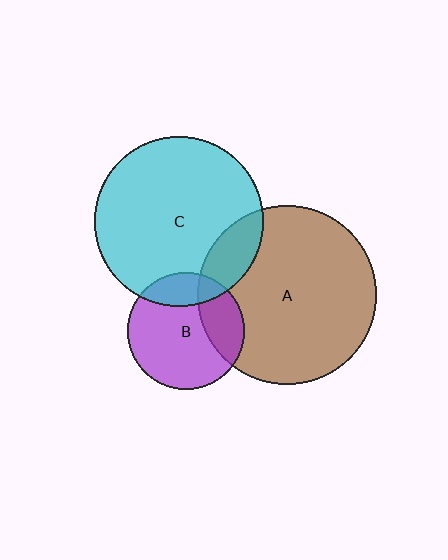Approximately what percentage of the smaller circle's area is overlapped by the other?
Approximately 20%.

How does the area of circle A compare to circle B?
Approximately 2.3 times.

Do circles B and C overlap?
Yes.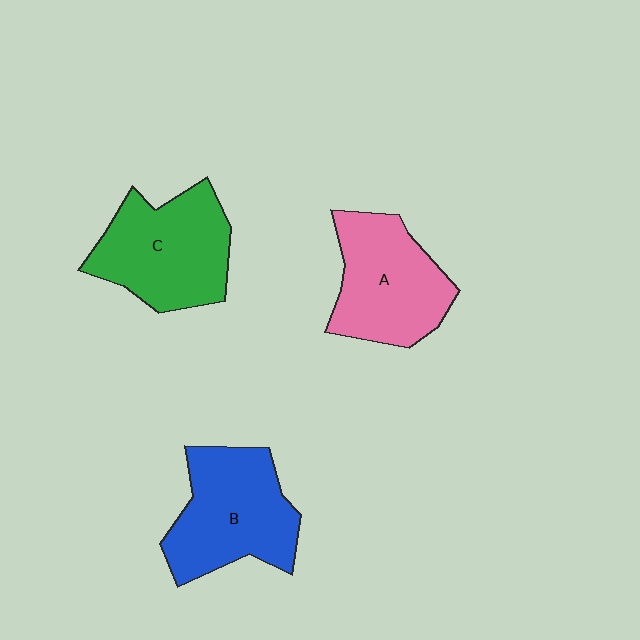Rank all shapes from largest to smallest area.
From largest to smallest: B (blue), C (green), A (pink).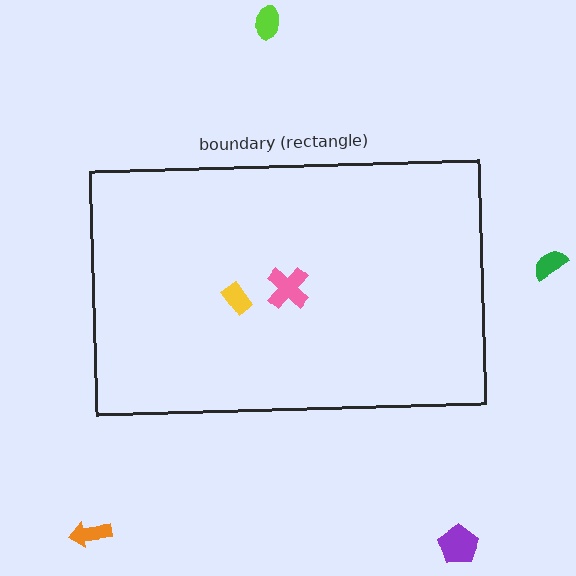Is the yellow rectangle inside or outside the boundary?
Inside.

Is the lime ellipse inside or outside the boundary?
Outside.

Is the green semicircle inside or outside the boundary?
Outside.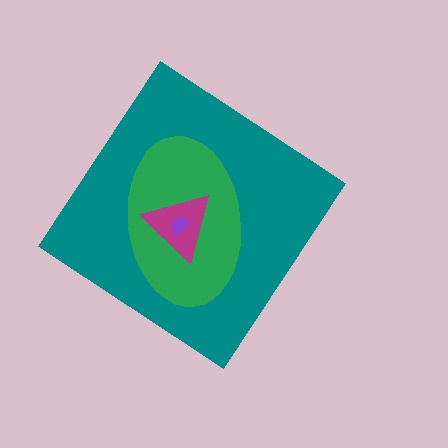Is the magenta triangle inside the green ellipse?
Yes.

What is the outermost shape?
The teal diamond.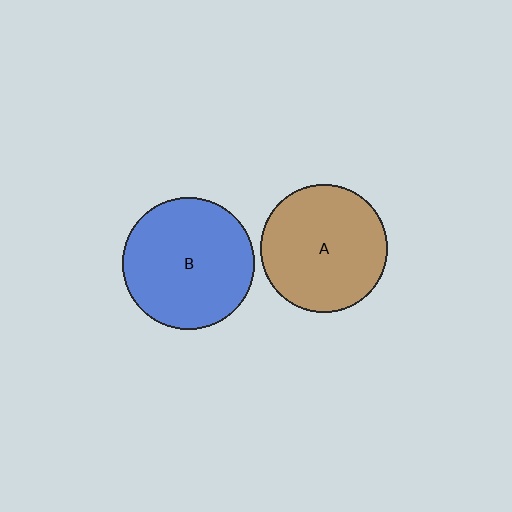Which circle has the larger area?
Circle B (blue).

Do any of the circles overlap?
No, none of the circles overlap.